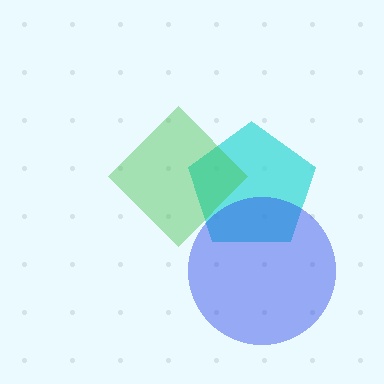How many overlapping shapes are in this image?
There are 3 overlapping shapes in the image.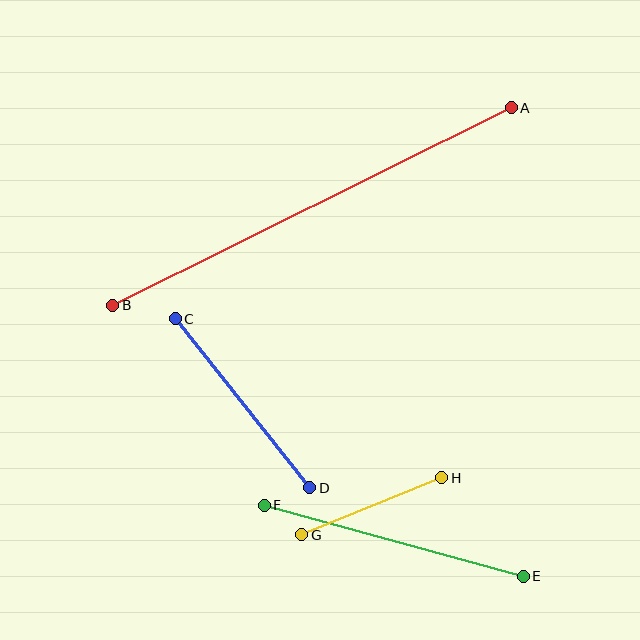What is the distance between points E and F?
The distance is approximately 269 pixels.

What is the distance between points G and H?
The distance is approximately 151 pixels.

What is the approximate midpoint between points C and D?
The midpoint is at approximately (243, 403) pixels.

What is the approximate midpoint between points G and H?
The midpoint is at approximately (372, 506) pixels.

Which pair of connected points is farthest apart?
Points A and B are farthest apart.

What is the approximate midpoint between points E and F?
The midpoint is at approximately (394, 541) pixels.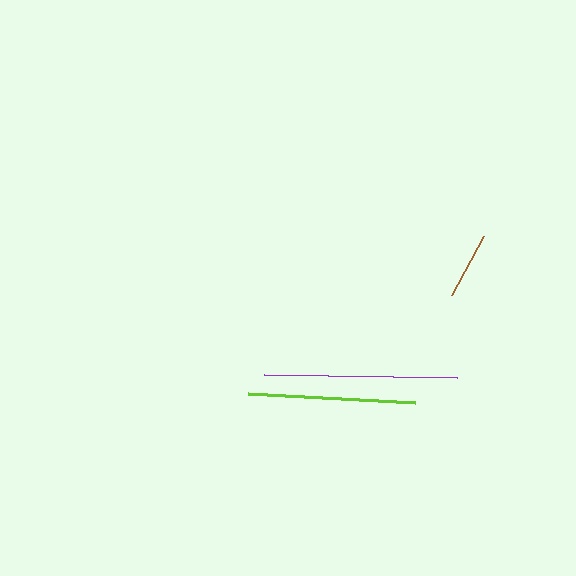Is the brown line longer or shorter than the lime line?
The lime line is longer than the brown line.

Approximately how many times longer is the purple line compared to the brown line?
The purple line is approximately 2.9 times the length of the brown line.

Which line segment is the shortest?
The brown line is the shortest at approximately 67 pixels.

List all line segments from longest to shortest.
From longest to shortest: purple, lime, brown.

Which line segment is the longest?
The purple line is the longest at approximately 193 pixels.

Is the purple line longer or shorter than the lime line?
The purple line is longer than the lime line.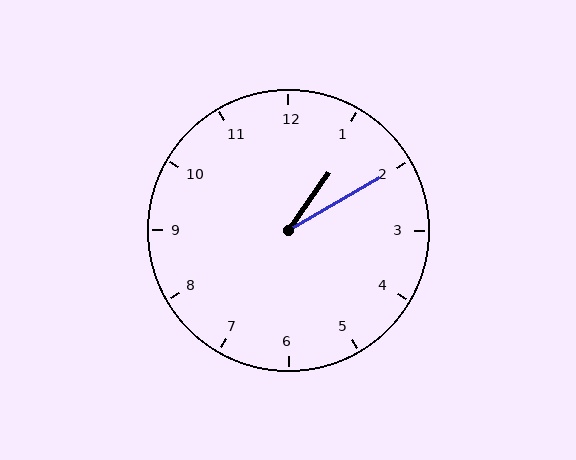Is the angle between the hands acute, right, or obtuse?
It is acute.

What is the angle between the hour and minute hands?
Approximately 25 degrees.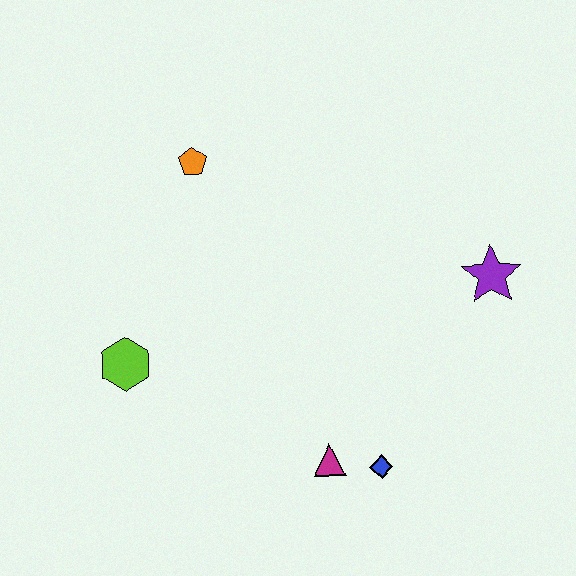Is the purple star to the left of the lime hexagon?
No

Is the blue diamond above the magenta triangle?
No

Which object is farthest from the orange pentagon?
The blue diamond is farthest from the orange pentagon.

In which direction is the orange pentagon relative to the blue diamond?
The orange pentagon is above the blue diamond.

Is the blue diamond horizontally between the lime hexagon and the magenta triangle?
No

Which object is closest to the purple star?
The blue diamond is closest to the purple star.